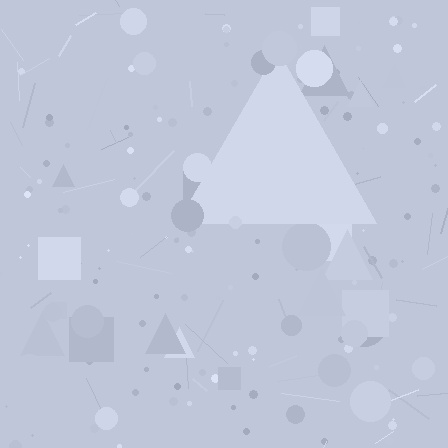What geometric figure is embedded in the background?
A triangle is embedded in the background.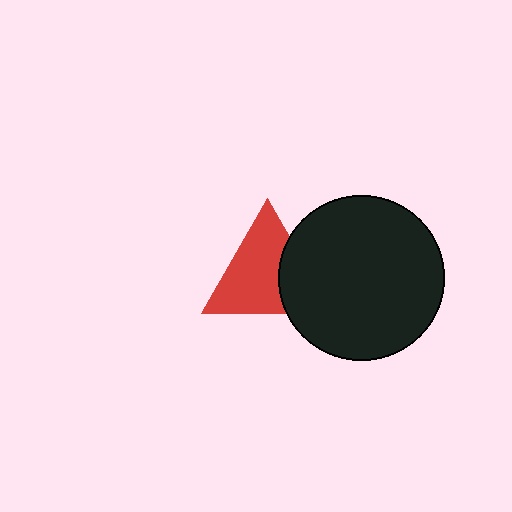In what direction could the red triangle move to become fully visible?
The red triangle could move left. That would shift it out from behind the black circle entirely.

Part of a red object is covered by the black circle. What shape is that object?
It is a triangle.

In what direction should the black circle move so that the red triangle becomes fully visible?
The black circle should move right. That is the shortest direction to clear the overlap and leave the red triangle fully visible.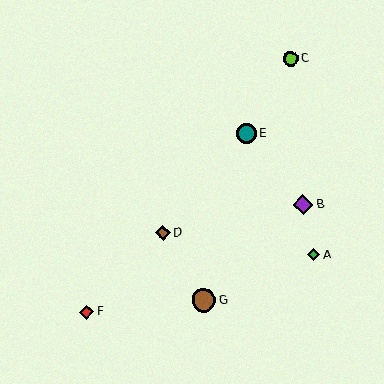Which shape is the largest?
The brown circle (labeled G) is the largest.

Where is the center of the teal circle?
The center of the teal circle is at (246, 133).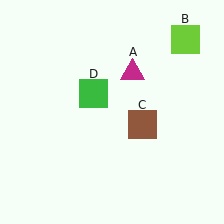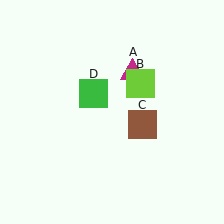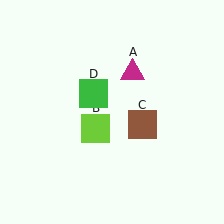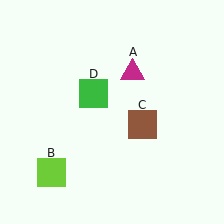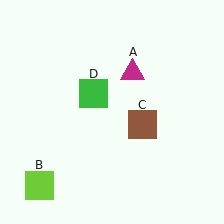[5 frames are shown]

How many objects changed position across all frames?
1 object changed position: lime square (object B).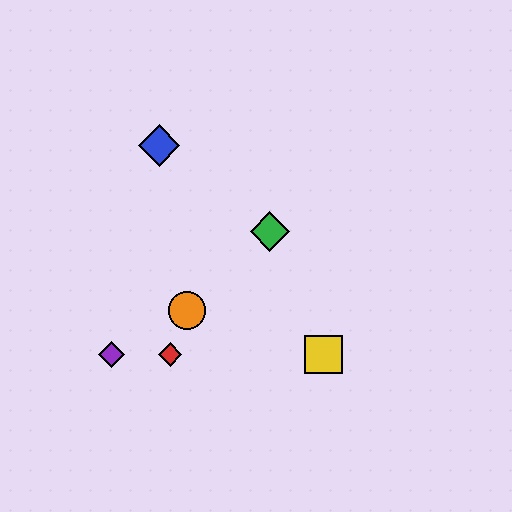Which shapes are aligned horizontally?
The red diamond, the yellow square, the purple diamond are aligned horizontally.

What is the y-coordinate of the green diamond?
The green diamond is at y≈232.